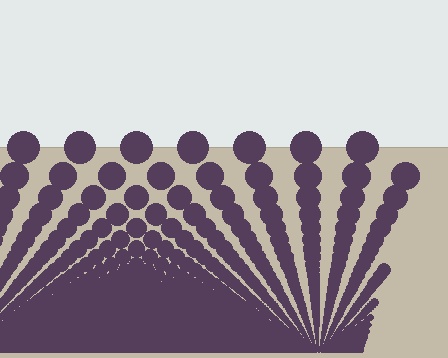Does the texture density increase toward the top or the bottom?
Density increases toward the bottom.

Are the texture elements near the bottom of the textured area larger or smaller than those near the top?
Smaller. The gradient is inverted — elements near the bottom are smaller and denser.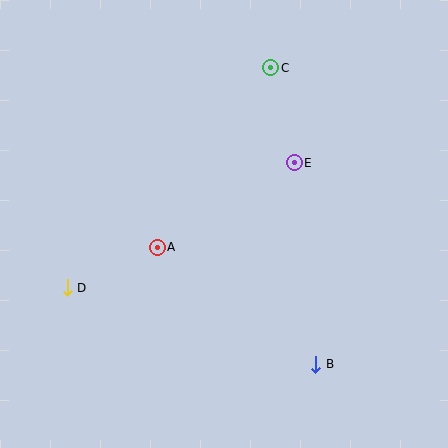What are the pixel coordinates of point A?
Point A is at (157, 247).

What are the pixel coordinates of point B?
Point B is at (316, 364).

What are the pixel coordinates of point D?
Point D is at (67, 288).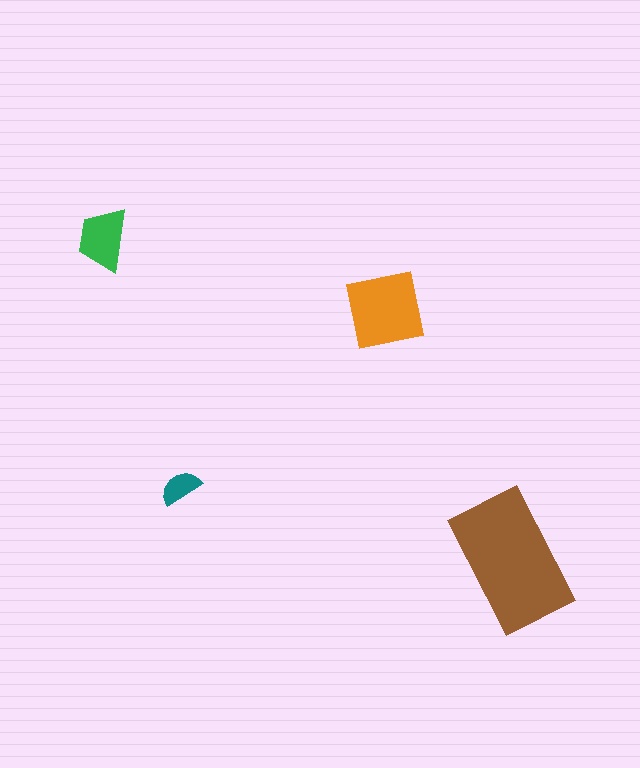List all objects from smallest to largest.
The teal semicircle, the green trapezoid, the orange square, the brown rectangle.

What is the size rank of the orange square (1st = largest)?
2nd.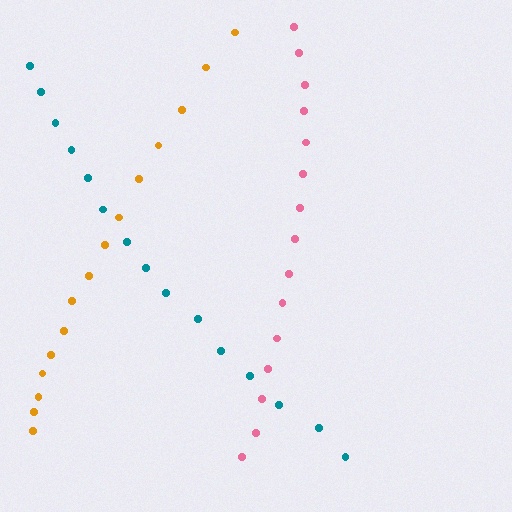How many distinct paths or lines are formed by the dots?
There are 3 distinct paths.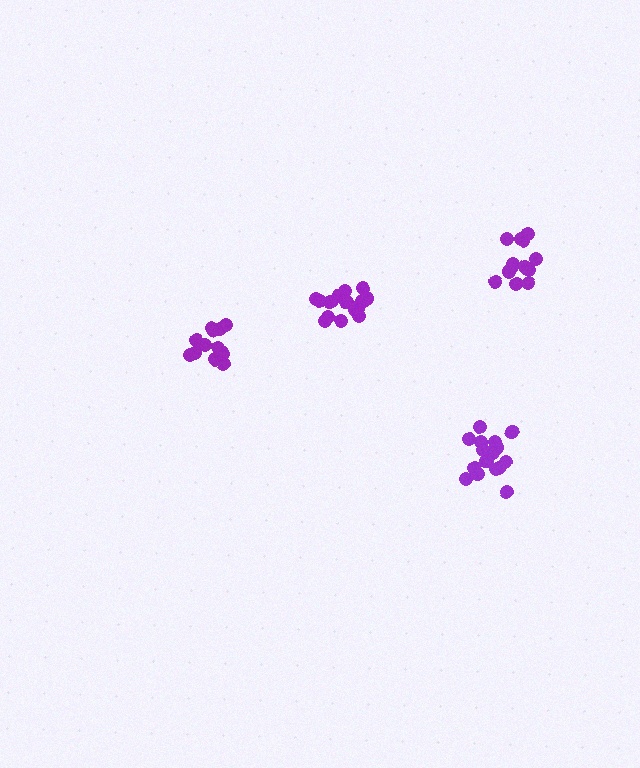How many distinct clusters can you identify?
There are 4 distinct clusters.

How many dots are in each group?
Group 1: 13 dots, Group 2: 19 dots, Group 3: 13 dots, Group 4: 17 dots (62 total).